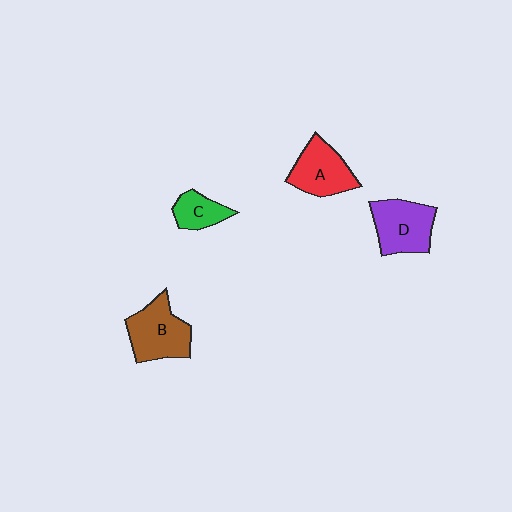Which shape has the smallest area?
Shape C (green).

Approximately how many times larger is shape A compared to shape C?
Approximately 1.7 times.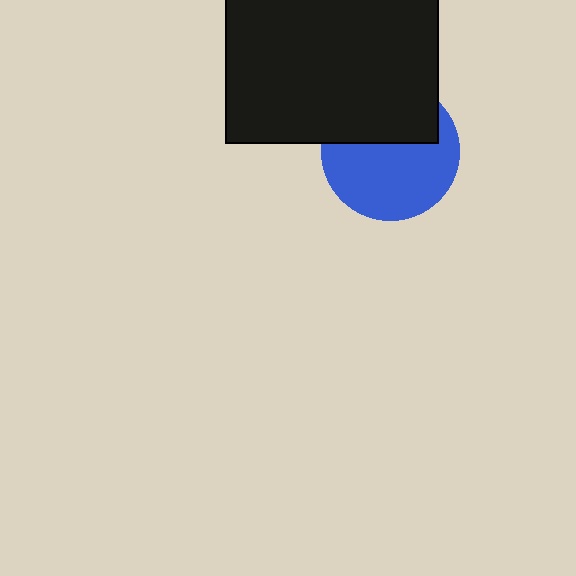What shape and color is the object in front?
The object in front is a black rectangle.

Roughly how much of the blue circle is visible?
About half of it is visible (roughly 61%).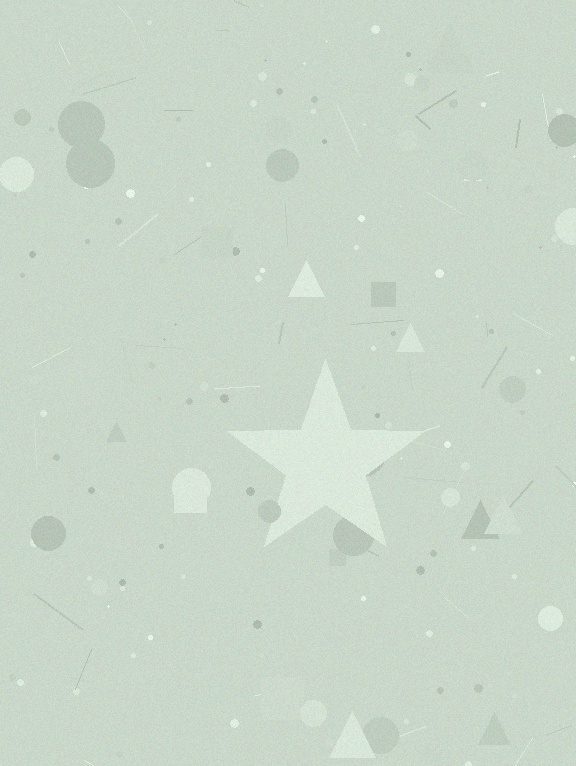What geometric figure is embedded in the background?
A star is embedded in the background.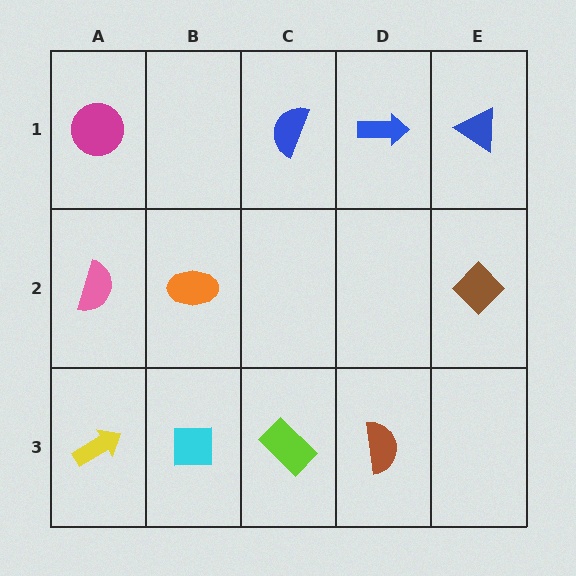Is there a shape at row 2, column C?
No, that cell is empty.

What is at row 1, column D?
A blue arrow.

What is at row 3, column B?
A cyan square.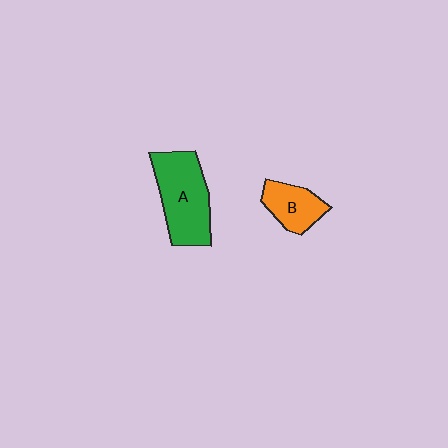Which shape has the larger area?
Shape A (green).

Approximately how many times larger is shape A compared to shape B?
Approximately 1.9 times.